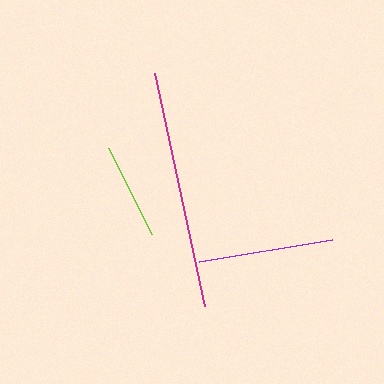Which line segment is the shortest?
The lime line is the shortest at approximately 96 pixels.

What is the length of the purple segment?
The purple segment is approximately 135 pixels long.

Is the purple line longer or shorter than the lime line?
The purple line is longer than the lime line.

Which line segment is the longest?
The magenta line is the longest at approximately 238 pixels.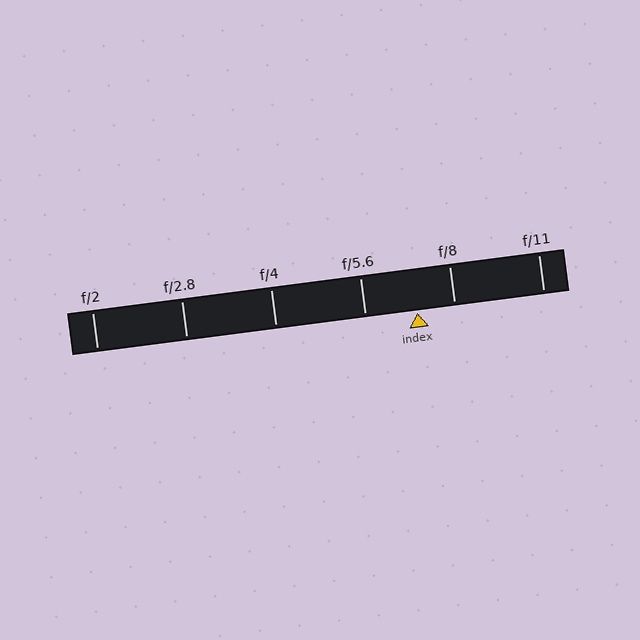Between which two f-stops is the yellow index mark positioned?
The index mark is between f/5.6 and f/8.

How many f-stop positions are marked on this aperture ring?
There are 6 f-stop positions marked.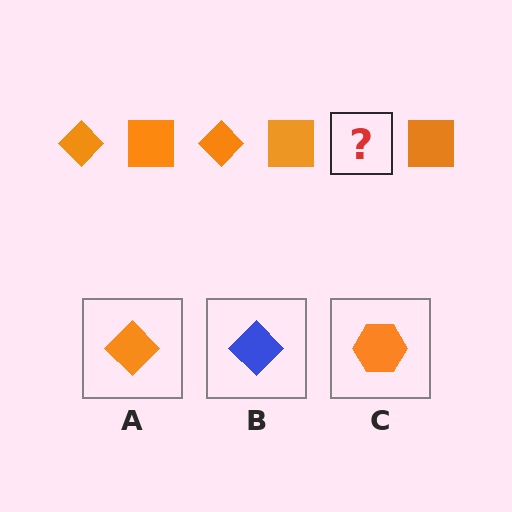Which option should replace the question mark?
Option A.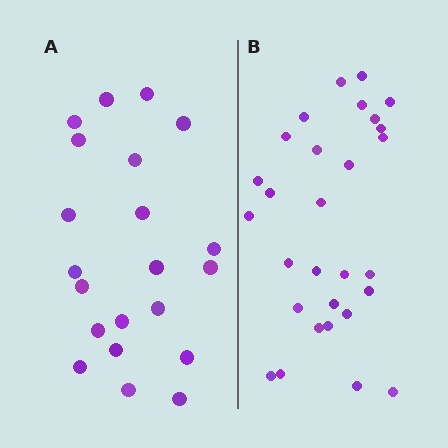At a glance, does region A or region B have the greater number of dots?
Region B (the right region) has more dots.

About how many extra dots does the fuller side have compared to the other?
Region B has roughly 8 or so more dots than region A.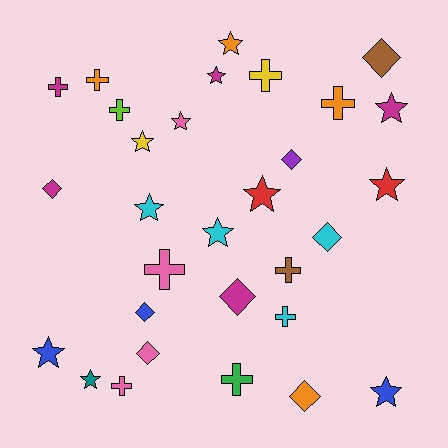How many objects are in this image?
There are 30 objects.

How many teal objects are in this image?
There is 1 teal object.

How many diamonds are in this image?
There are 8 diamonds.